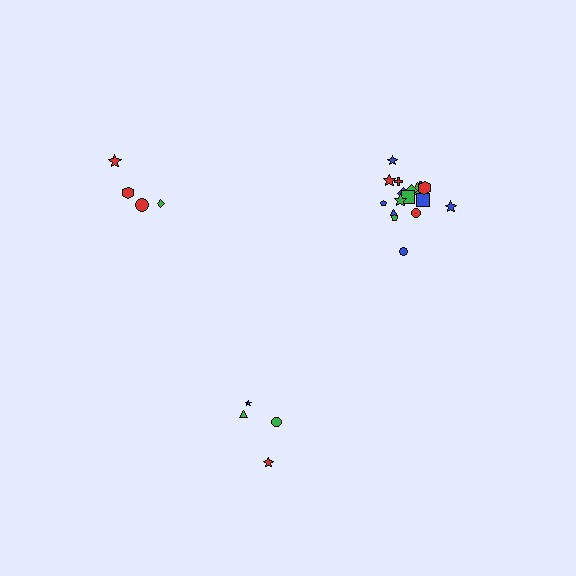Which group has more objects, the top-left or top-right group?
The top-right group.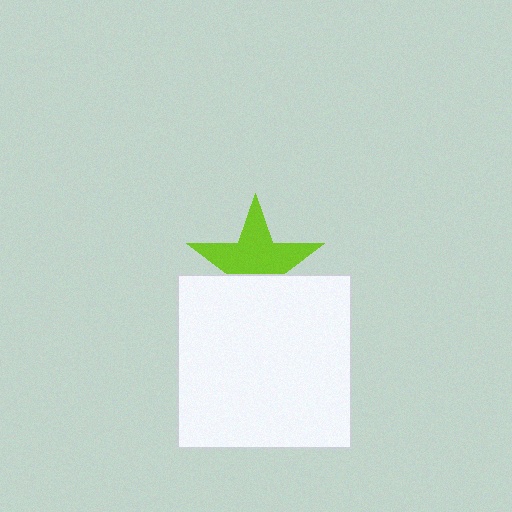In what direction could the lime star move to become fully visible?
The lime star could move up. That would shift it out from behind the white square entirely.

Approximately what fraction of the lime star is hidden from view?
Roughly 38% of the lime star is hidden behind the white square.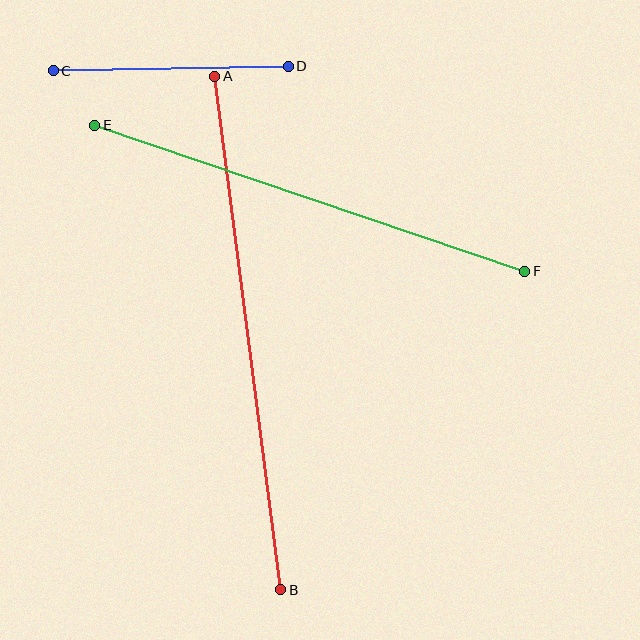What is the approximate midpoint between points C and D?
The midpoint is at approximately (171, 68) pixels.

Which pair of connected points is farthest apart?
Points A and B are farthest apart.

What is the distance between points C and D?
The distance is approximately 235 pixels.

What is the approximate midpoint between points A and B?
The midpoint is at approximately (248, 333) pixels.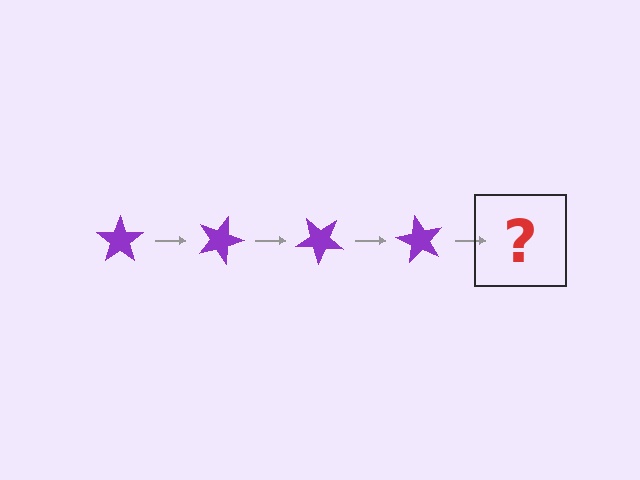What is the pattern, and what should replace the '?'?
The pattern is that the star rotates 20 degrees each step. The '?' should be a purple star rotated 80 degrees.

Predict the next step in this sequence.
The next step is a purple star rotated 80 degrees.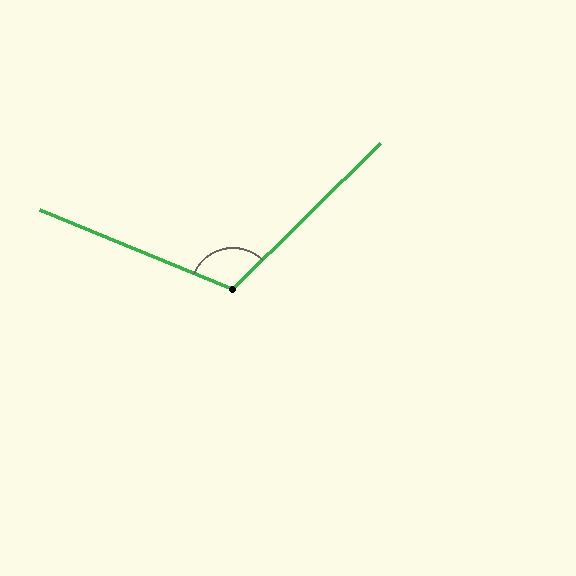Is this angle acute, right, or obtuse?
It is obtuse.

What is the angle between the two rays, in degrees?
Approximately 113 degrees.